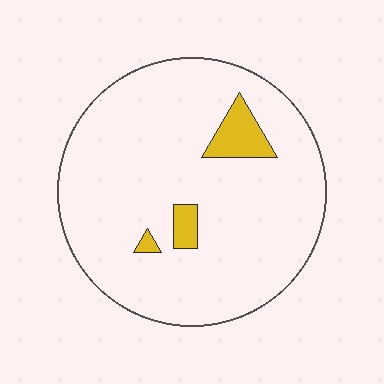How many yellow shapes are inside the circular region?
3.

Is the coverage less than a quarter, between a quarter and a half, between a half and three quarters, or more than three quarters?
Less than a quarter.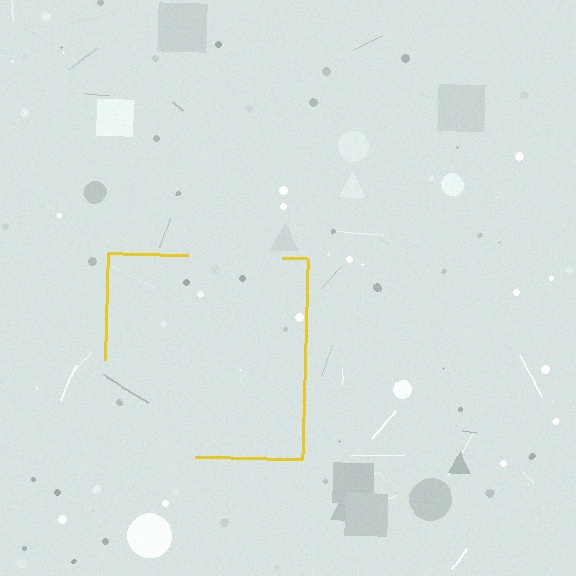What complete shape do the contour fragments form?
The contour fragments form a square.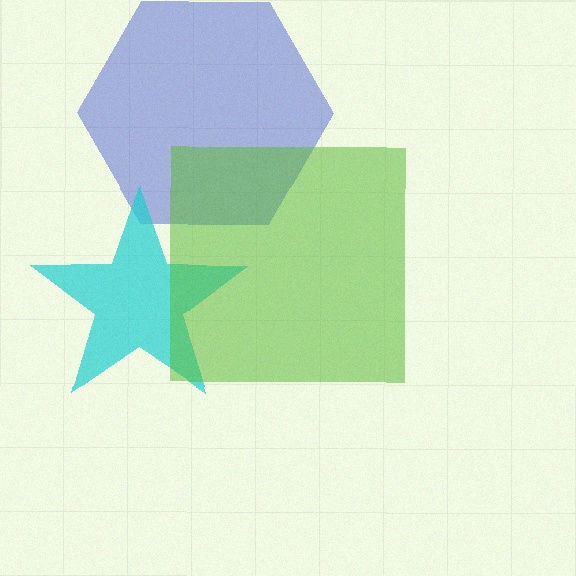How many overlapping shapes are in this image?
There are 3 overlapping shapes in the image.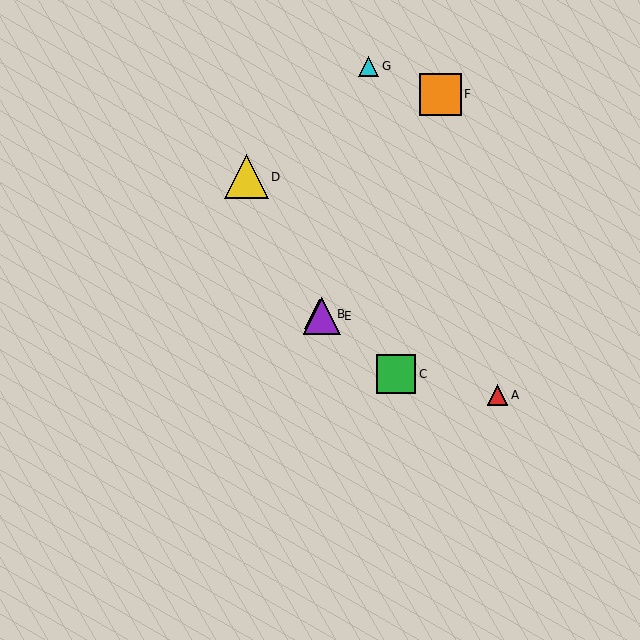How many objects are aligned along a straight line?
3 objects (B, C, E) are aligned along a straight line.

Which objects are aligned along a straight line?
Objects B, C, E are aligned along a straight line.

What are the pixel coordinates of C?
Object C is at (396, 374).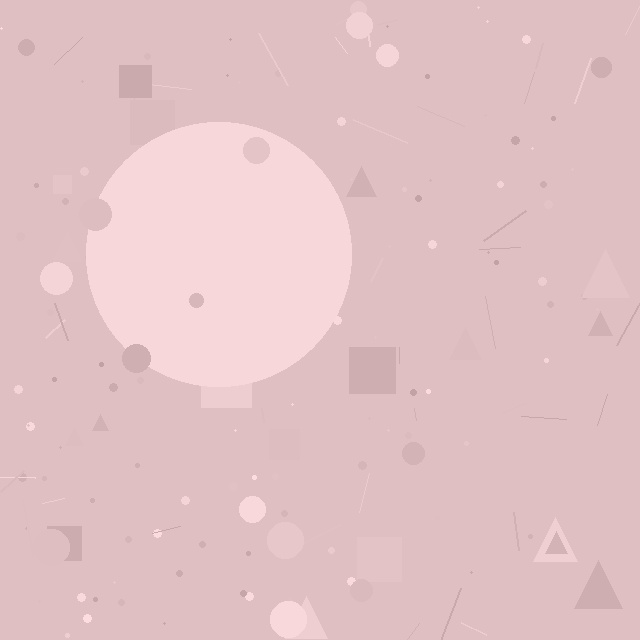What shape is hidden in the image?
A circle is hidden in the image.